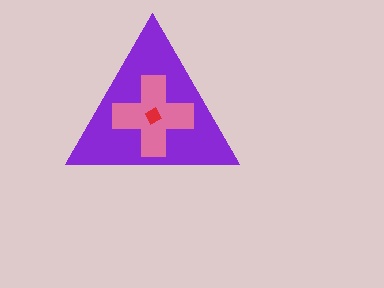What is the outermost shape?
The purple triangle.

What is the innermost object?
The red diamond.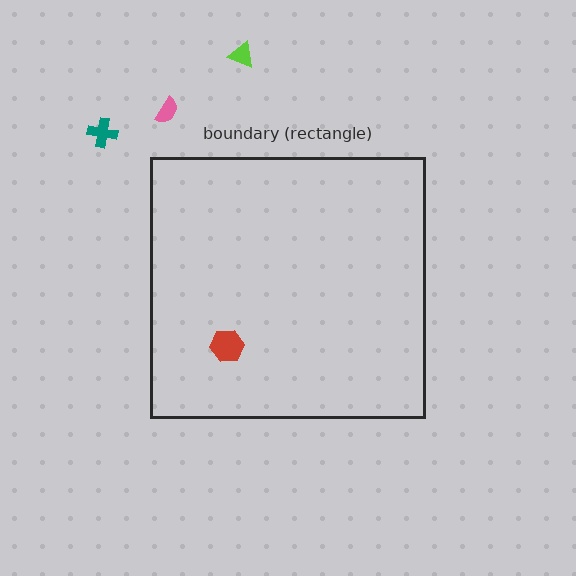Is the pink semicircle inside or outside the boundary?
Outside.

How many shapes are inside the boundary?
1 inside, 3 outside.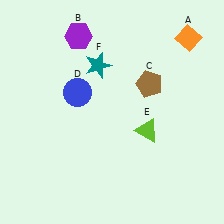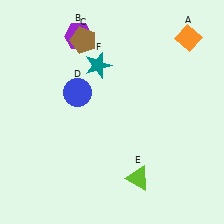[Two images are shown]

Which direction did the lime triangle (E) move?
The lime triangle (E) moved down.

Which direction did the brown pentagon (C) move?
The brown pentagon (C) moved left.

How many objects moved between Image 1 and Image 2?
2 objects moved between the two images.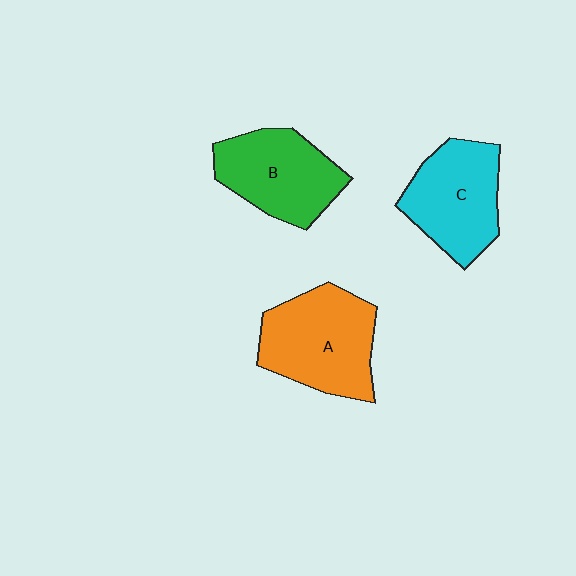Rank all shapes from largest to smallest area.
From largest to smallest: A (orange), C (cyan), B (green).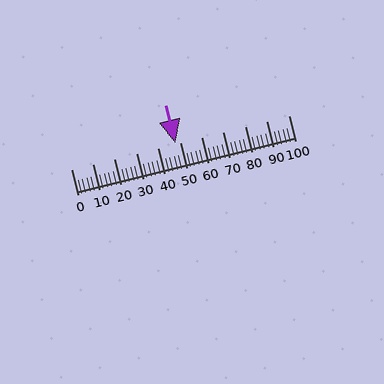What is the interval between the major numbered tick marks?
The major tick marks are spaced 10 units apart.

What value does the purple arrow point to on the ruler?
The purple arrow points to approximately 48.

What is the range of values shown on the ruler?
The ruler shows values from 0 to 100.